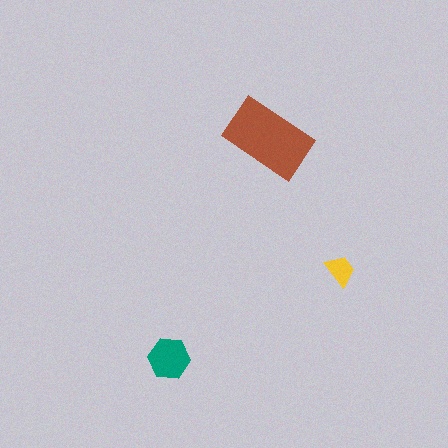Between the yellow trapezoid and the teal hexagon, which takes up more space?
The teal hexagon.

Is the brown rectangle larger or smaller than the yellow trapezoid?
Larger.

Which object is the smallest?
The yellow trapezoid.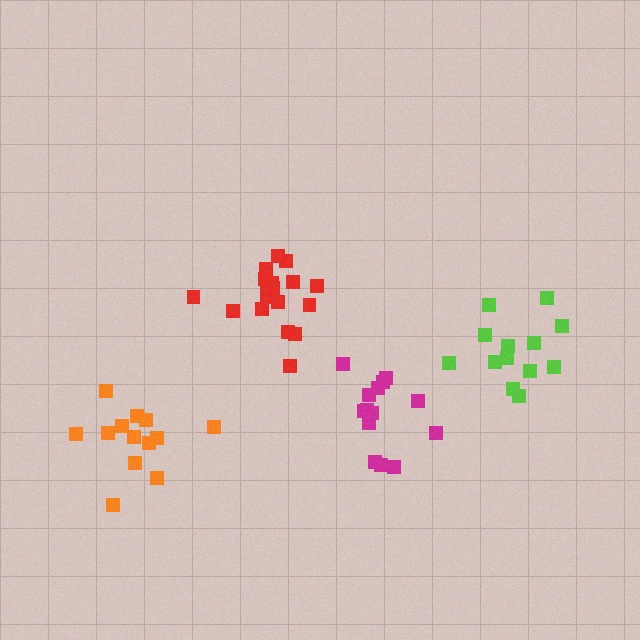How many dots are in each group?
Group 1: 13 dots, Group 2: 19 dots, Group 3: 13 dots, Group 4: 14 dots (59 total).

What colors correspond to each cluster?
The clusters are colored: lime, red, orange, magenta.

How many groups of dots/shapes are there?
There are 4 groups.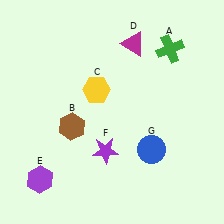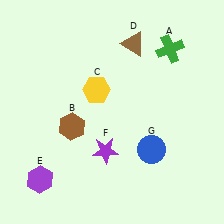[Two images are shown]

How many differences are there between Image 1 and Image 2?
There is 1 difference between the two images.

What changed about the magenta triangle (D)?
In Image 1, D is magenta. In Image 2, it changed to brown.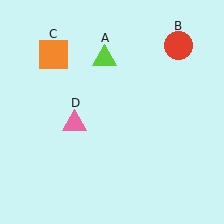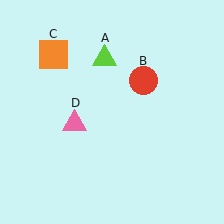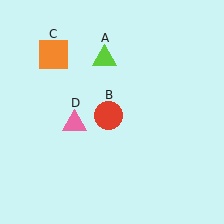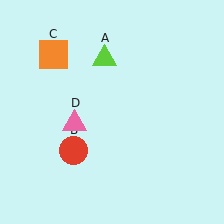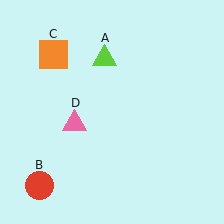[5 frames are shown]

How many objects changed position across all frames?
1 object changed position: red circle (object B).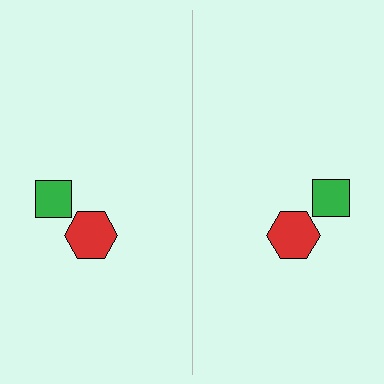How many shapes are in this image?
There are 4 shapes in this image.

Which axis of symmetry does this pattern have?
The pattern has a vertical axis of symmetry running through the center of the image.